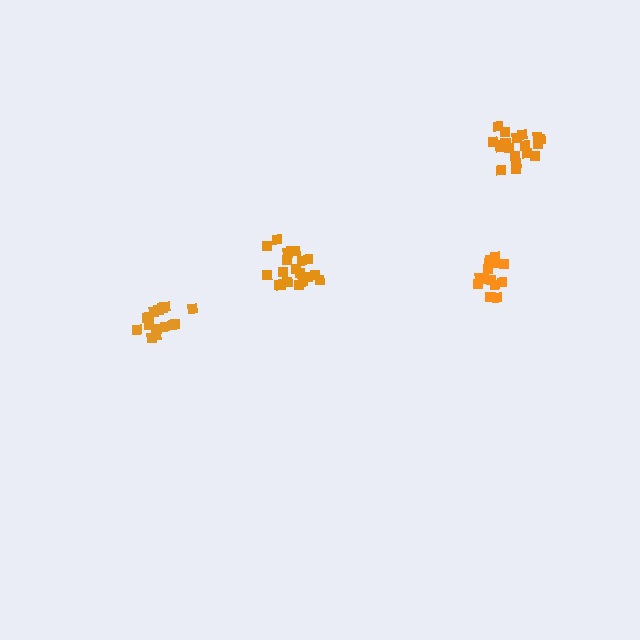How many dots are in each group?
Group 1: 15 dots, Group 2: 16 dots, Group 3: 20 dots, Group 4: 19 dots (70 total).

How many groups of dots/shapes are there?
There are 4 groups.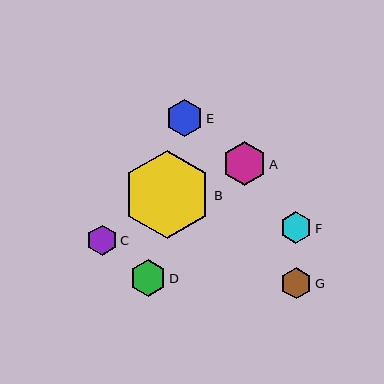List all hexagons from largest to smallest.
From largest to smallest: B, A, E, D, G, F, C.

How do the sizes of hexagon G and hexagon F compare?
Hexagon G and hexagon F are approximately the same size.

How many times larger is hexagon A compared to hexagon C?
Hexagon A is approximately 1.4 times the size of hexagon C.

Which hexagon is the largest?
Hexagon B is the largest with a size of approximately 88 pixels.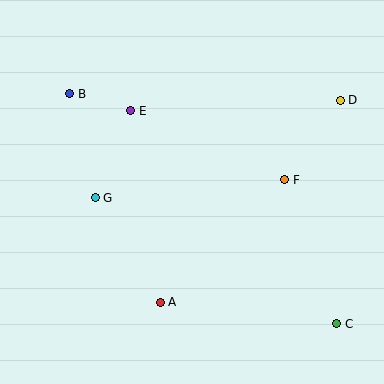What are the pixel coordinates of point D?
Point D is at (340, 100).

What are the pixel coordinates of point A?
Point A is at (160, 302).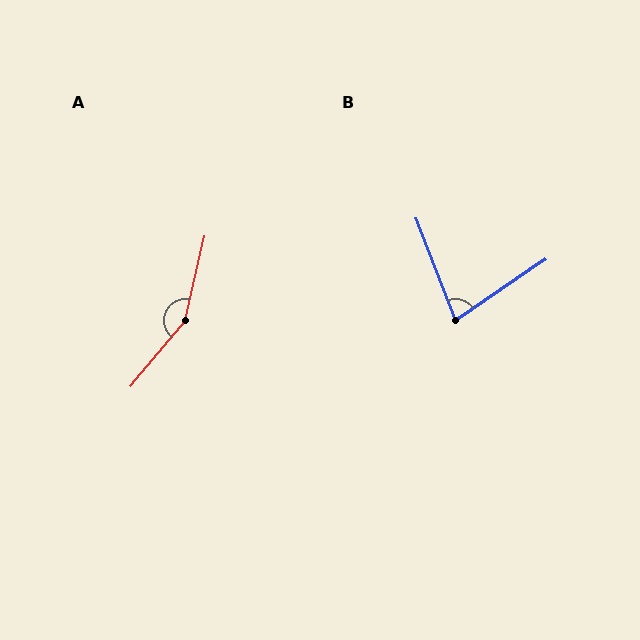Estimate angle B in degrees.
Approximately 77 degrees.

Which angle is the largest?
A, at approximately 153 degrees.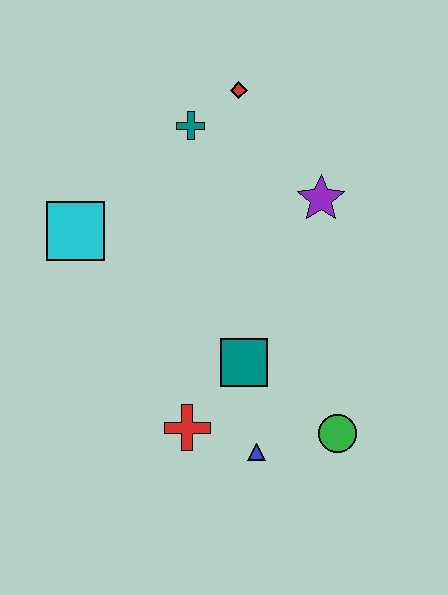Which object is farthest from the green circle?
The red diamond is farthest from the green circle.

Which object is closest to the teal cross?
The red diamond is closest to the teal cross.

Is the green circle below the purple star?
Yes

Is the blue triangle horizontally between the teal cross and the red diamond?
No